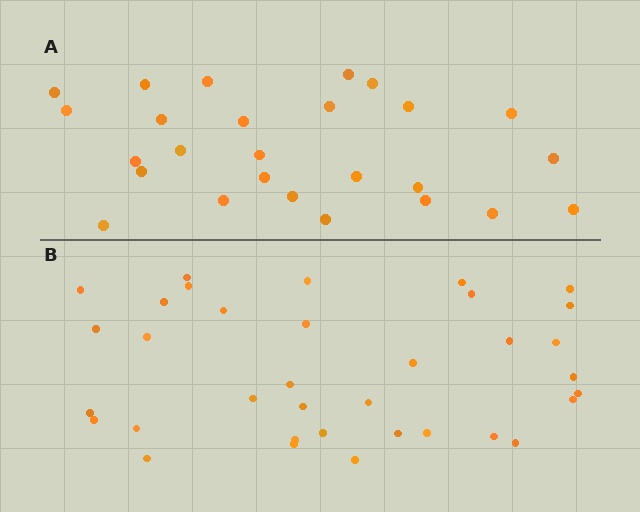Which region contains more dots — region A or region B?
Region B (the bottom region) has more dots.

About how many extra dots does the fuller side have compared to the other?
Region B has roughly 8 or so more dots than region A.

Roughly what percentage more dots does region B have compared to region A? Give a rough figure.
About 35% more.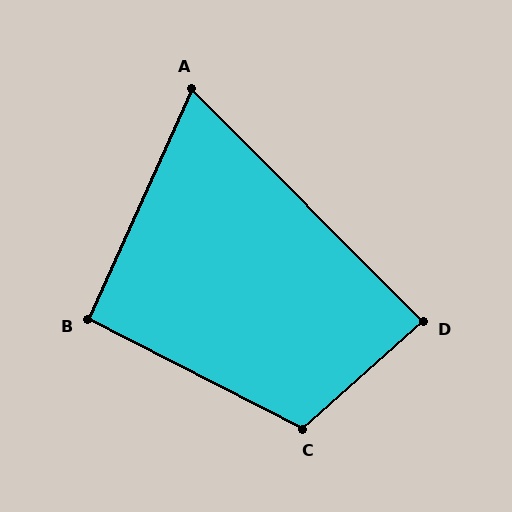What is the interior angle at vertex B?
Approximately 93 degrees (approximately right).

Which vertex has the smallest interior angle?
A, at approximately 69 degrees.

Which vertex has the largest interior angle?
C, at approximately 111 degrees.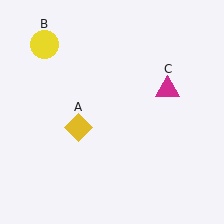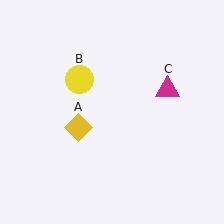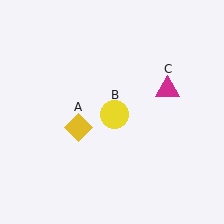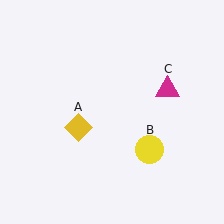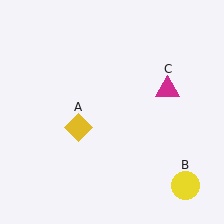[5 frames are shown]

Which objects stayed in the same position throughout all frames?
Yellow diamond (object A) and magenta triangle (object C) remained stationary.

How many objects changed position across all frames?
1 object changed position: yellow circle (object B).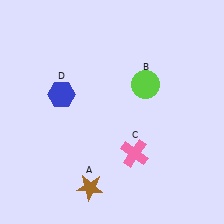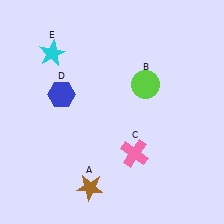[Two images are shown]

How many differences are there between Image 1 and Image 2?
There is 1 difference between the two images.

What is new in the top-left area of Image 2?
A cyan star (E) was added in the top-left area of Image 2.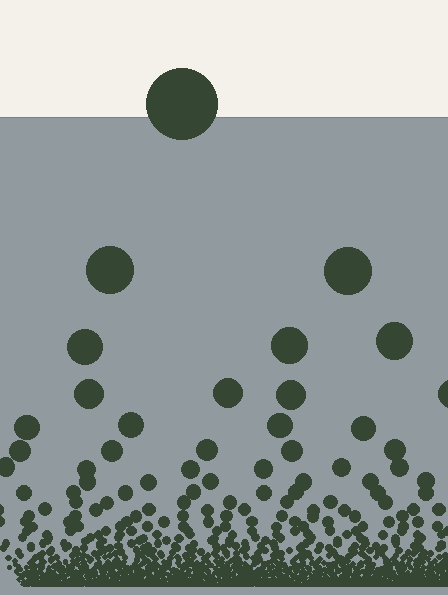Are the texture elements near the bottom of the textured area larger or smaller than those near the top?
Smaller. The gradient is inverted — elements near the bottom are smaller and denser.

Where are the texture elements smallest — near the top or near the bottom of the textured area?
Near the bottom.